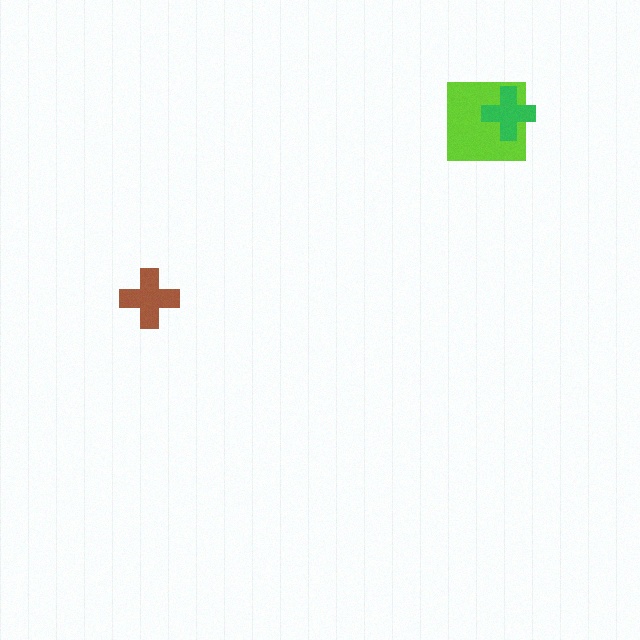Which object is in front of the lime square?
The green cross is in front of the lime square.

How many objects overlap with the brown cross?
0 objects overlap with the brown cross.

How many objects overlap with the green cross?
1 object overlaps with the green cross.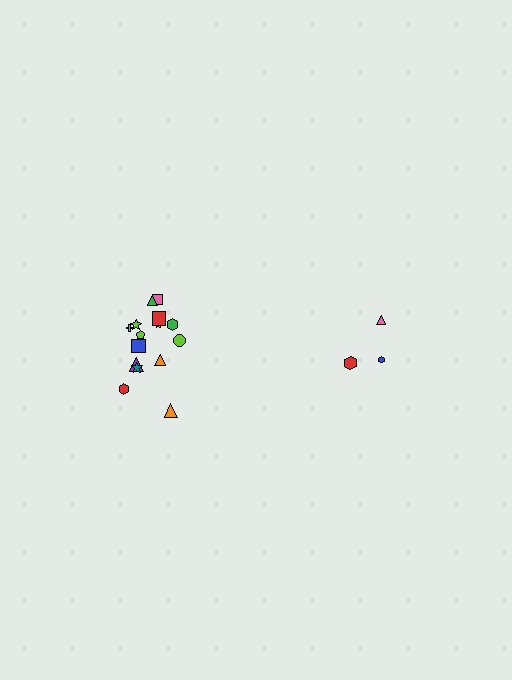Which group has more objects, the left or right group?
The left group.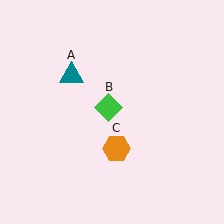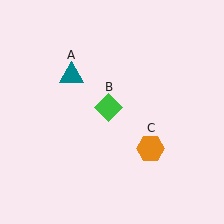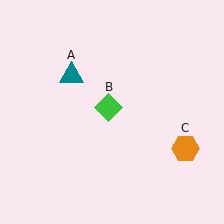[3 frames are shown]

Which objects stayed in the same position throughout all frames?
Teal triangle (object A) and green diamond (object B) remained stationary.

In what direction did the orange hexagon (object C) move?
The orange hexagon (object C) moved right.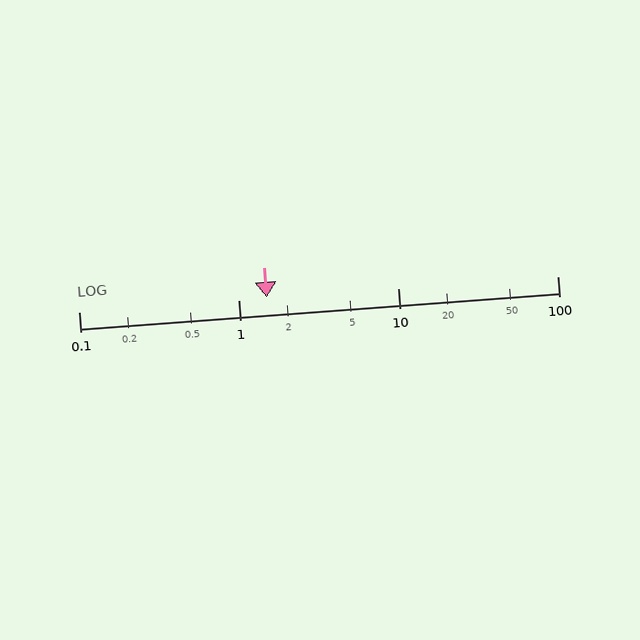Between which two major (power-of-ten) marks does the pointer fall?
The pointer is between 1 and 10.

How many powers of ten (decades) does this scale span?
The scale spans 3 decades, from 0.1 to 100.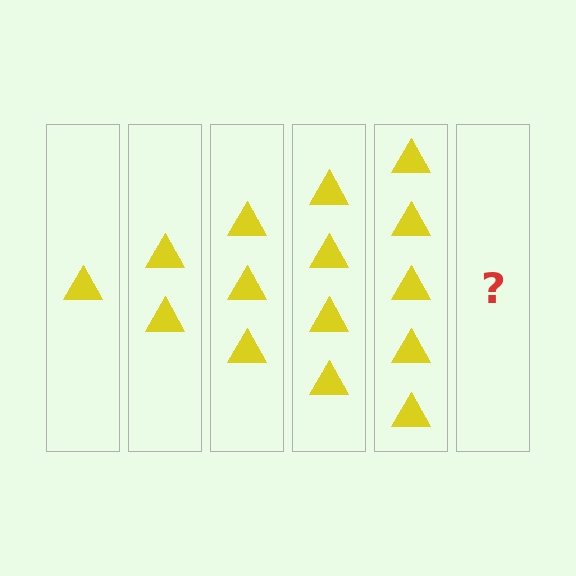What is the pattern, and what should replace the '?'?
The pattern is that each step adds one more triangle. The '?' should be 6 triangles.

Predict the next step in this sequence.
The next step is 6 triangles.